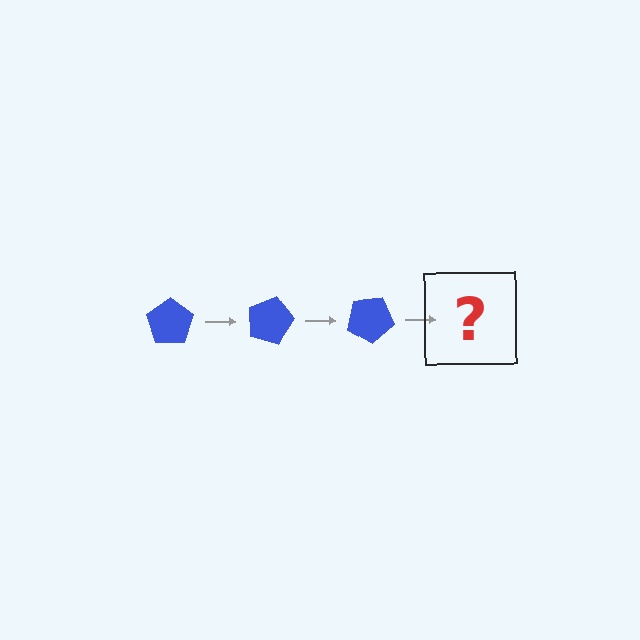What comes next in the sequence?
The next element should be a blue pentagon rotated 45 degrees.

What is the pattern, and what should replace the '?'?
The pattern is that the pentagon rotates 15 degrees each step. The '?' should be a blue pentagon rotated 45 degrees.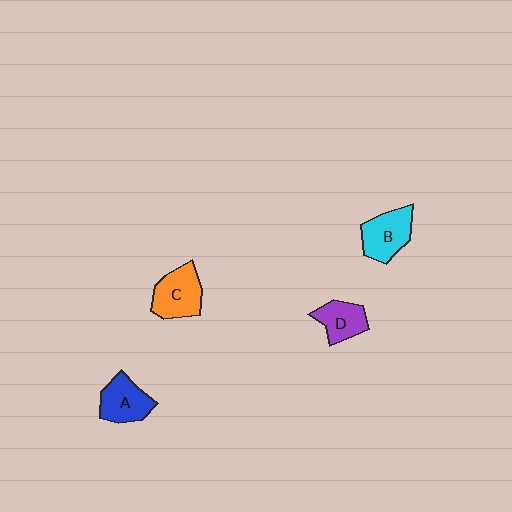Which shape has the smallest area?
Shape D (purple).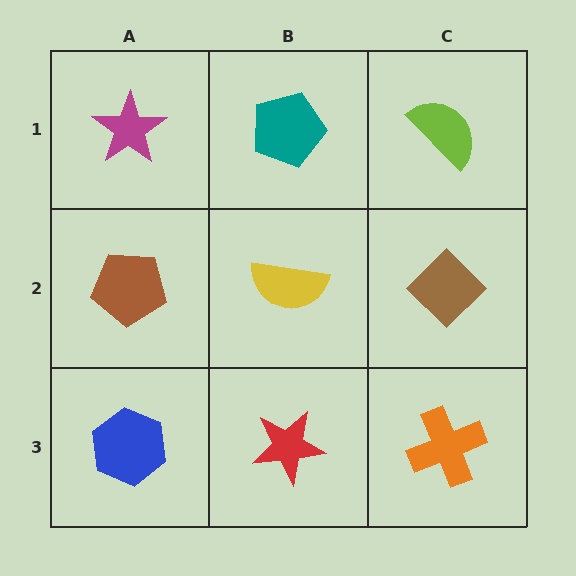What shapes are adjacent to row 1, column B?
A yellow semicircle (row 2, column B), a magenta star (row 1, column A), a lime semicircle (row 1, column C).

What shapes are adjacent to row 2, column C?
A lime semicircle (row 1, column C), an orange cross (row 3, column C), a yellow semicircle (row 2, column B).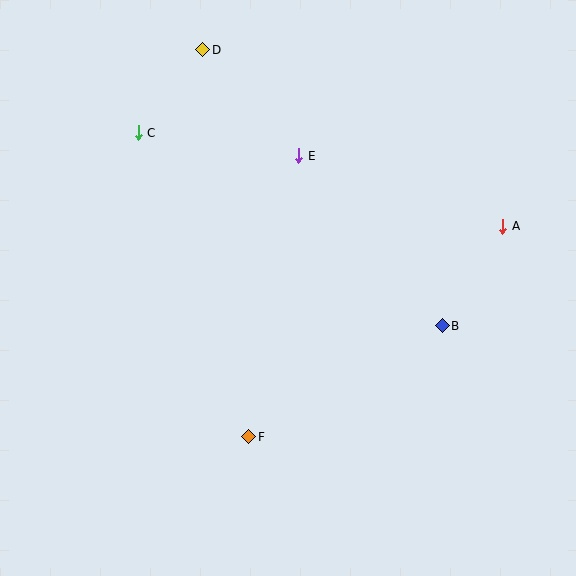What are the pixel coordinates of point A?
Point A is at (503, 226).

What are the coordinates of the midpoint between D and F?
The midpoint between D and F is at (226, 243).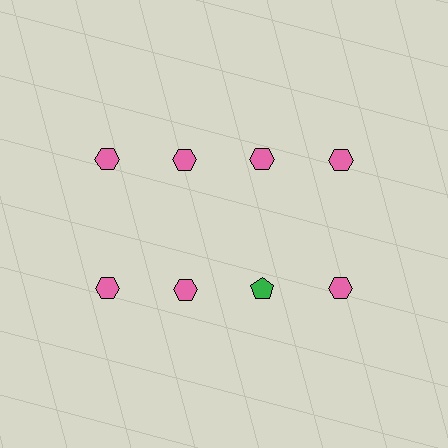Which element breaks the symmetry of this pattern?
The green pentagon in the second row, center column breaks the symmetry. All other shapes are pink hexagons.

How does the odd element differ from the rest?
It differs in both color (green instead of pink) and shape (pentagon instead of hexagon).